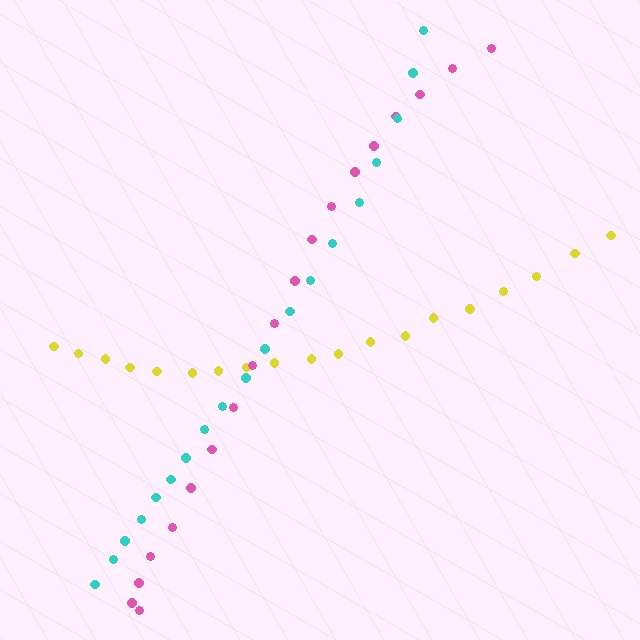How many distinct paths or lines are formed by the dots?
There are 3 distinct paths.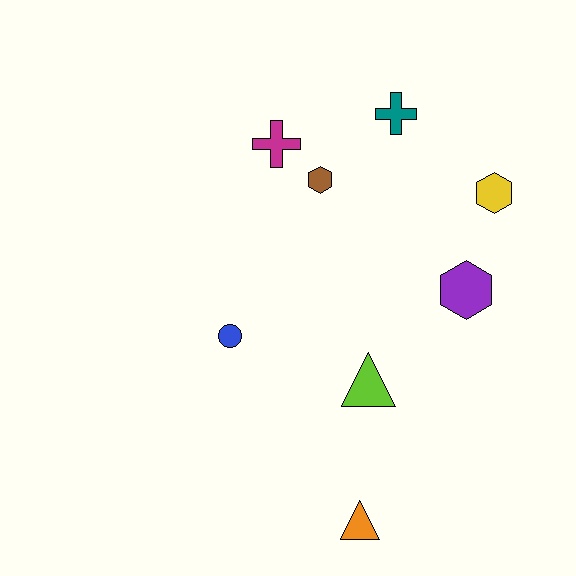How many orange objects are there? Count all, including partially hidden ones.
There is 1 orange object.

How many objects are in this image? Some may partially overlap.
There are 8 objects.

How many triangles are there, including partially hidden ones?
There are 2 triangles.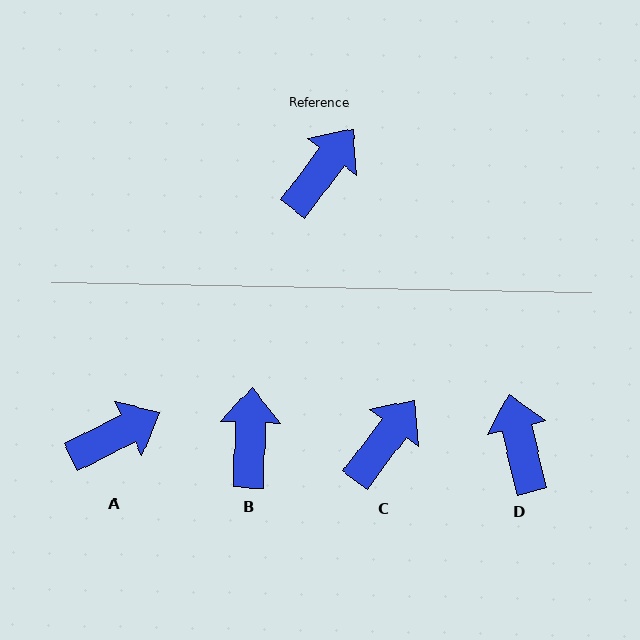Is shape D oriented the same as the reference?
No, it is off by about 50 degrees.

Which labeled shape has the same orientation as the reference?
C.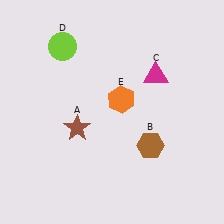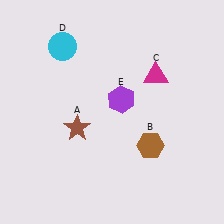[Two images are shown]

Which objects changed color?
D changed from lime to cyan. E changed from orange to purple.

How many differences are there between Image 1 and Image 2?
There are 2 differences between the two images.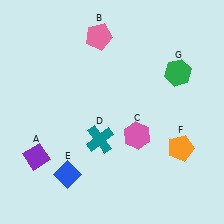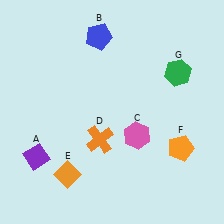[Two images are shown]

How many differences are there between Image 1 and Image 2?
There are 3 differences between the two images.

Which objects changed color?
B changed from pink to blue. D changed from teal to orange. E changed from blue to orange.